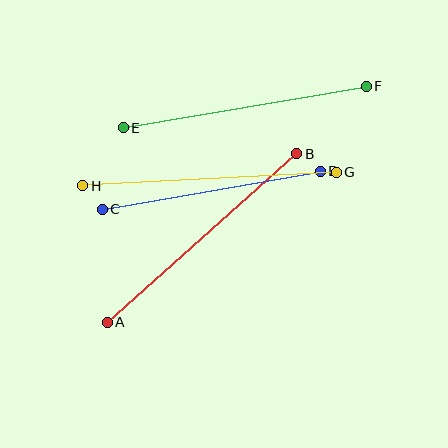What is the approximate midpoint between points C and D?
The midpoint is at approximately (211, 190) pixels.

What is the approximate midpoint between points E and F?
The midpoint is at approximately (245, 107) pixels.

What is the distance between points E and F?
The distance is approximately 246 pixels.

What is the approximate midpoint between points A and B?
The midpoint is at approximately (202, 238) pixels.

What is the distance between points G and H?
The distance is approximately 254 pixels.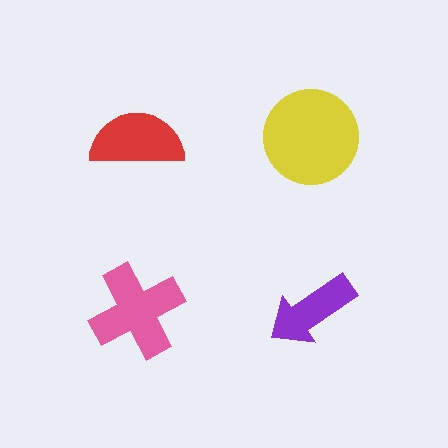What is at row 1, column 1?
A red semicircle.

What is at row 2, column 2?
A purple arrow.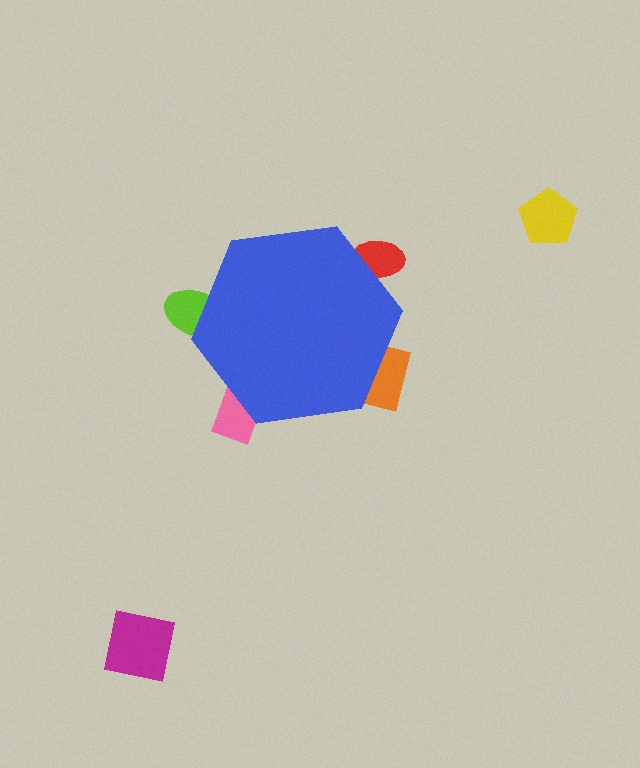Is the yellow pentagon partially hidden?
No, the yellow pentagon is fully visible.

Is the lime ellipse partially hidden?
Yes, the lime ellipse is partially hidden behind the blue hexagon.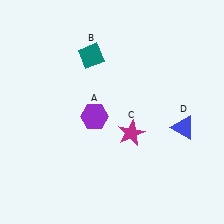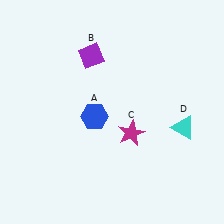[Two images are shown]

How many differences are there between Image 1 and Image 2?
There are 3 differences between the two images.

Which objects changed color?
A changed from purple to blue. B changed from teal to purple. D changed from blue to cyan.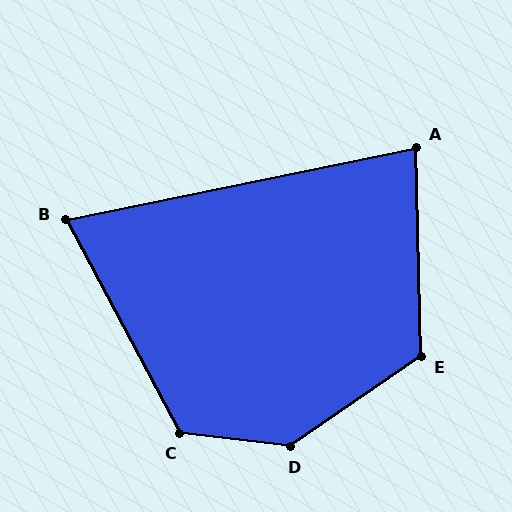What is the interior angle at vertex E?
Approximately 123 degrees (obtuse).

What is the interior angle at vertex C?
Approximately 124 degrees (obtuse).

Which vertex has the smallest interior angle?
B, at approximately 74 degrees.